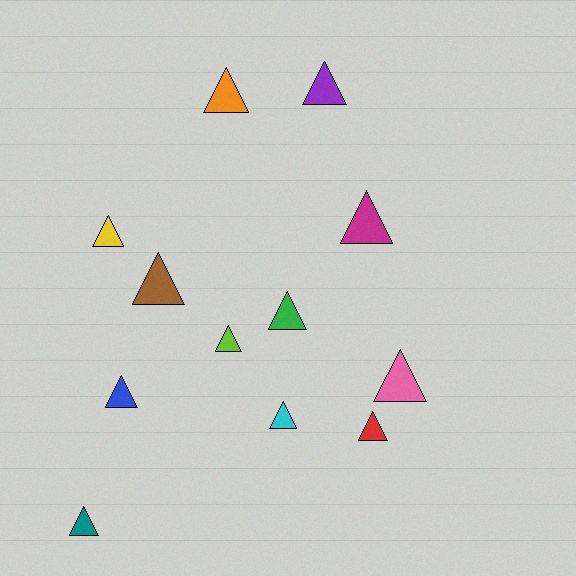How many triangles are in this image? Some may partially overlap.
There are 12 triangles.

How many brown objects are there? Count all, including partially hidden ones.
There is 1 brown object.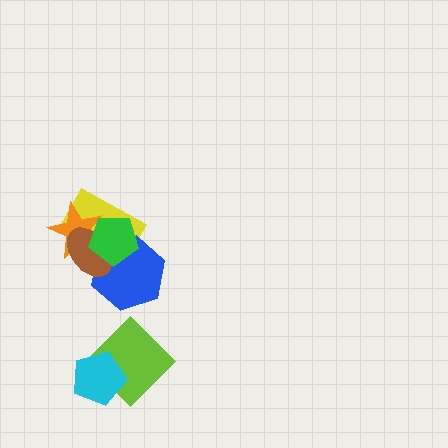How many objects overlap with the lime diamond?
1 object overlaps with the lime diamond.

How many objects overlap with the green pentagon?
4 objects overlap with the green pentagon.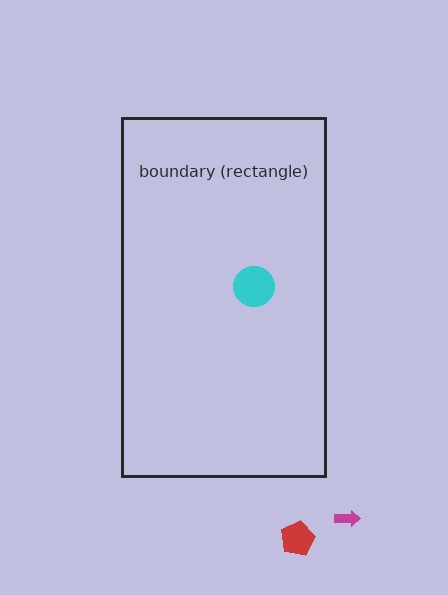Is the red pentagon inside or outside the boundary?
Outside.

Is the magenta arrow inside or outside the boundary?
Outside.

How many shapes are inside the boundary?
1 inside, 2 outside.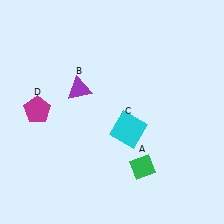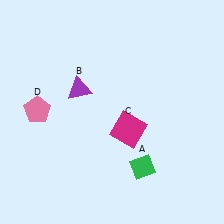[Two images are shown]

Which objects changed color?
C changed from cyan to magenta. D changed from magenta to pink.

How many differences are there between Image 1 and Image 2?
There are 2 differences between the two images.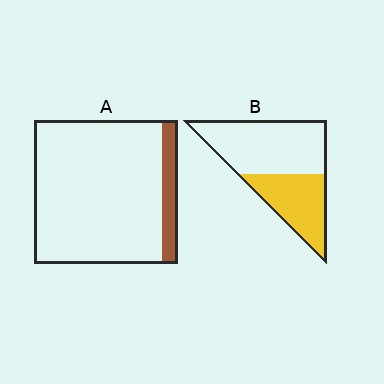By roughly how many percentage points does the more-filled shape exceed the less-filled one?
By roughly 30 percentage points (B over A).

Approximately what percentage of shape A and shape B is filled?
A is approximately 10% and B is approximately 40%.